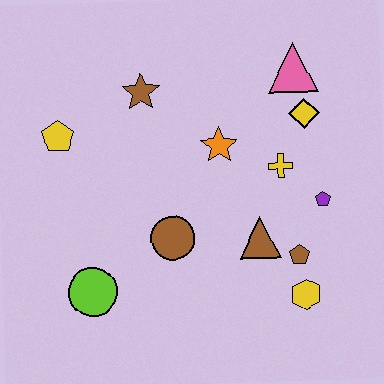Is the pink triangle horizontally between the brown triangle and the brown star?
No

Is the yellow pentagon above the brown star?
No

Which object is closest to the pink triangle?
The yellow diamond is closest to the pink triangle.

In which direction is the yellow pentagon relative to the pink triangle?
The yellow pentagon is to the left of the pink triangle.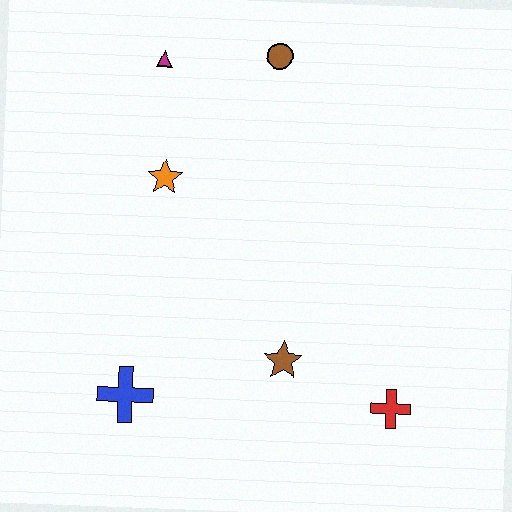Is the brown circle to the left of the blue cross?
No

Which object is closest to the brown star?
The red cross is closest to the brown star.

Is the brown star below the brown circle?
Yes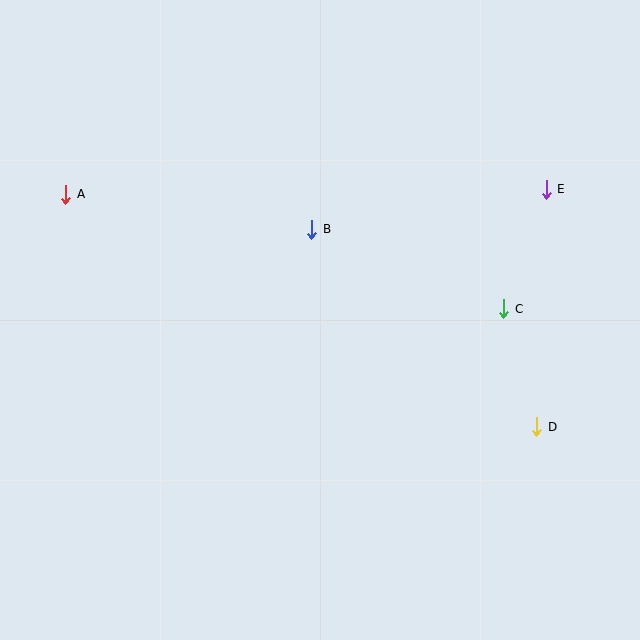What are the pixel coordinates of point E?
Point E is at (546, 189).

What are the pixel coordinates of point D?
Point D is at (537, 427).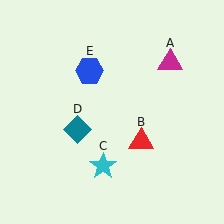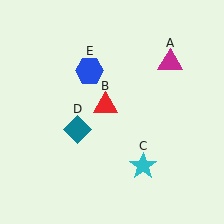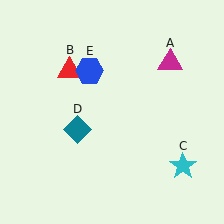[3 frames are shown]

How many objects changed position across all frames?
2 objects changed position: red triangle (object B), cyan star (object C).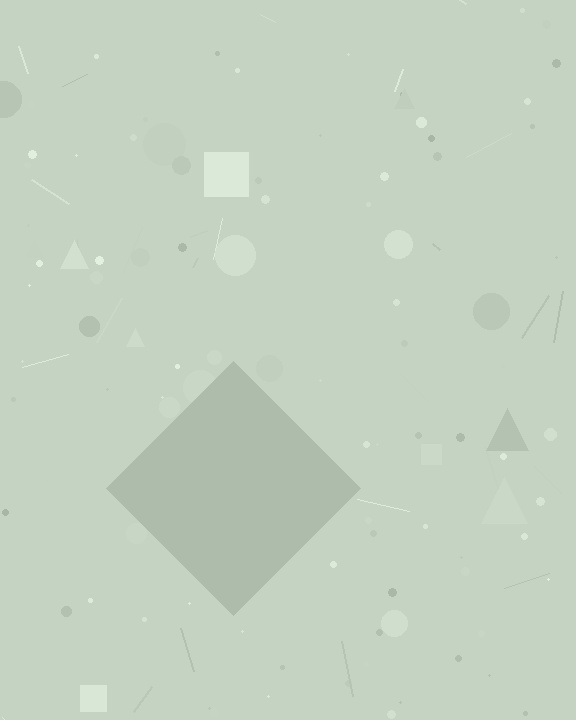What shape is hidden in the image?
A diamond is hidden in the image.